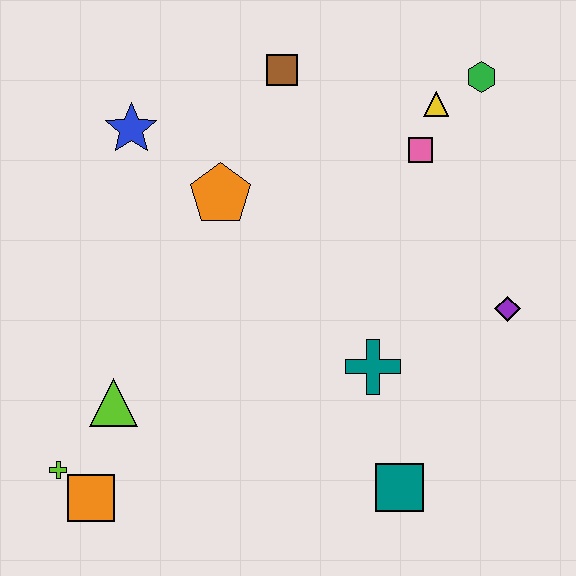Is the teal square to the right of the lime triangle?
Yes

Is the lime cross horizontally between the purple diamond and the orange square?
No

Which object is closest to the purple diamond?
The teal cross is closest to the purple diamond.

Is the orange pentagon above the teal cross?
Yes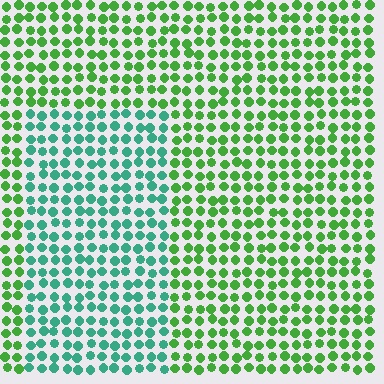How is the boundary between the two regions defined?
The boundary is defined purely by a slight shift in hue (about 46 degrees). Spacing, size, and orientation are identical on both sides.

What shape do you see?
I see a rectangle.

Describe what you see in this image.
The image is filled with small green elements in a uniform arrangement. A rectangle-shaped region is visible where the elements are tinted to a slightly different hue, forming a subtle color boundary.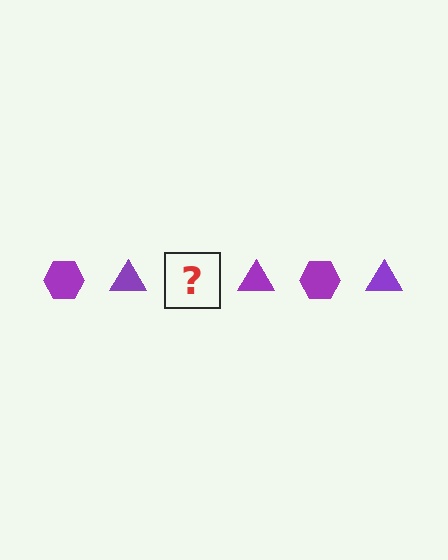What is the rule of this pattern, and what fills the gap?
The rule is that the pattern cycles through hexagon, triangle shapes in purple. The gap should be filled with a purple hexagon.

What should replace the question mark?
The question mark should be replaced with a purple hexagon.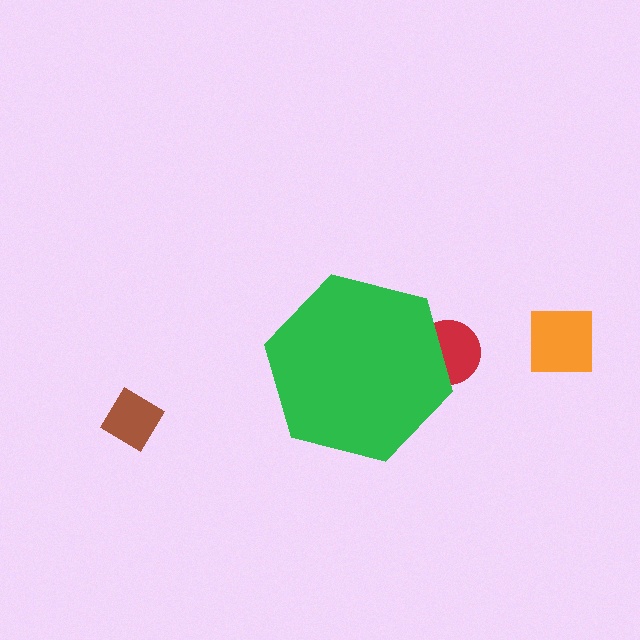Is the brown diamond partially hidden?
No, the brown diamond is fully visible.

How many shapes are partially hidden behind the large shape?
1 shape is partially hidden.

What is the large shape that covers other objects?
A green hexagon.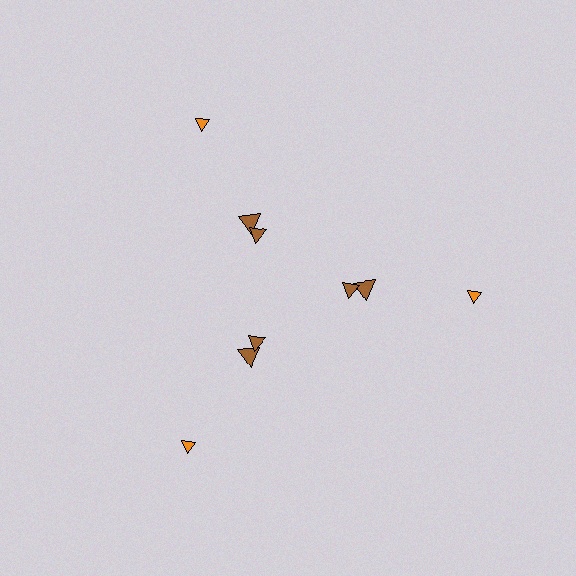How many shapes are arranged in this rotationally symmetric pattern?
There are 9 shapes, arranged in 3 groups of 3.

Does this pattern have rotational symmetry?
Yes, this pattern has 3-fold rotational symmetry. It looks the same after rotating 120 degrees around the center.